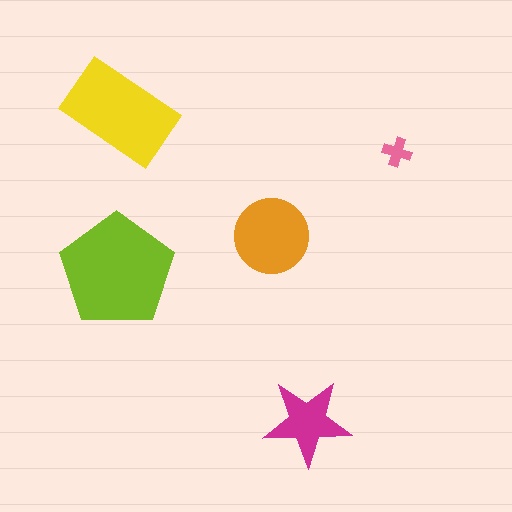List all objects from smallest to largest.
The pink cross, the magenta star, the orange circle, the yellow rectangle, the lime pentagon.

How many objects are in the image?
There are 5 objects in the image.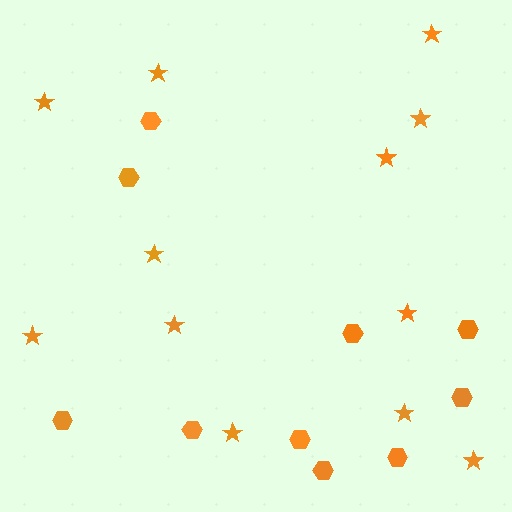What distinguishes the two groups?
There are 2 groups: one group of hexagons (10) and one group of stars (12).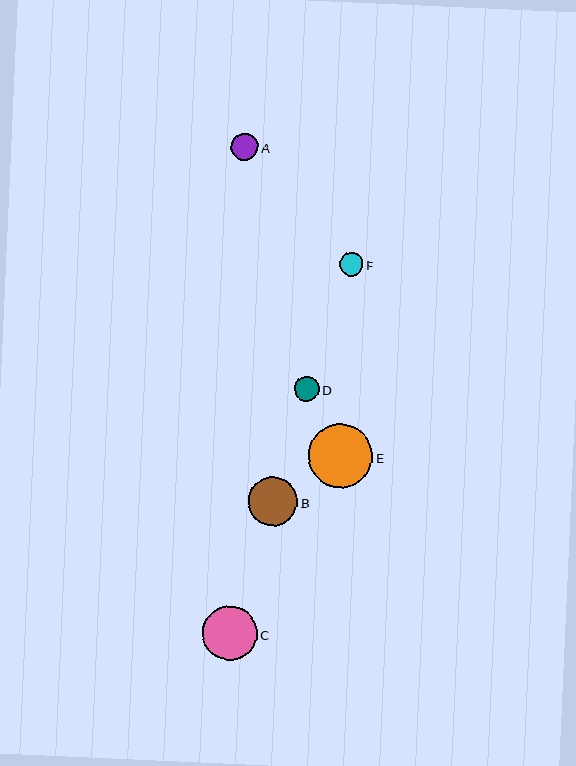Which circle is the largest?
Circle E is the largest with a size of approximately 64 pixels.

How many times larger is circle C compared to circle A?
Circle C is approximately 2.0 times the size of circle A.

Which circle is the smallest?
Circle F is the smallest with a size of approximately 23 pixels.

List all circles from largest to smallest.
From largest to smallest: E, C, B, A, D, F.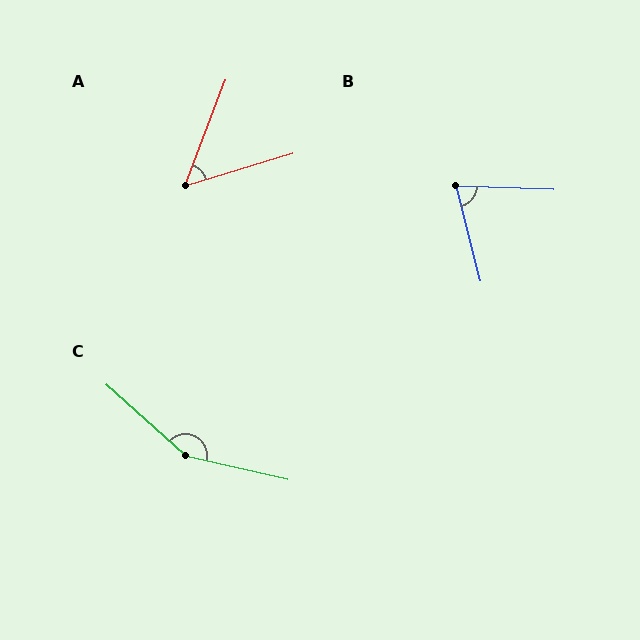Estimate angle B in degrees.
Approximately 73 degrees.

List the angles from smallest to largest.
A (52°), B (73°), C (151°).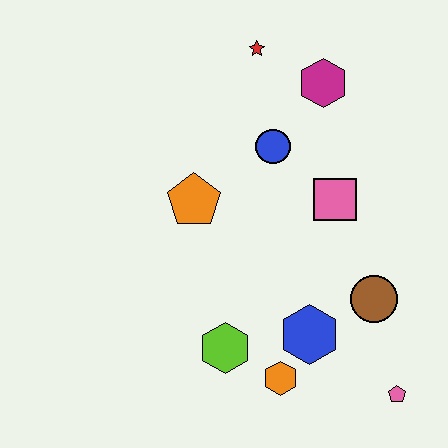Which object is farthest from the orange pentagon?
The pink pentagon is farthest from the orange pentagon.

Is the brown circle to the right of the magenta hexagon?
Yes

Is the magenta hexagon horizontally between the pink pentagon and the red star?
Yes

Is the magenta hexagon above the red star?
No